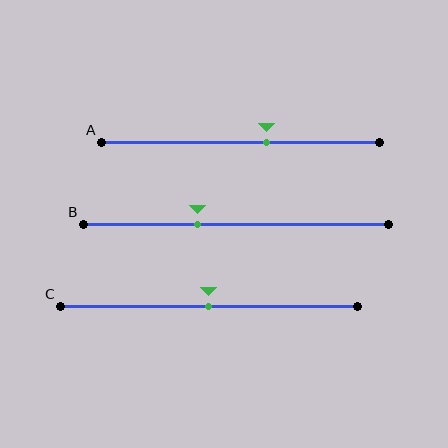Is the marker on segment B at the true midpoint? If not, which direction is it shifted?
No, the marker on segment B is shifted to the left by about 13% of the segment length.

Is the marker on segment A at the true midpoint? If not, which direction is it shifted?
No, the marker on segment A is shifted to the right by about 9% of the segment length.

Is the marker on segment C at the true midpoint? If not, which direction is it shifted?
Yes, the marker on segment C is at the true midpoint.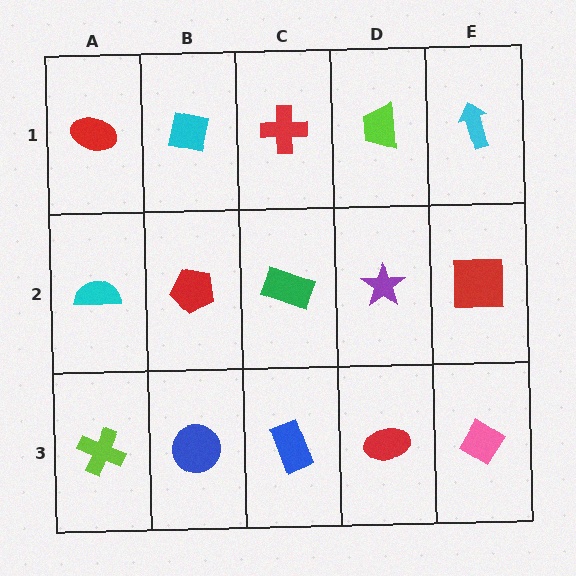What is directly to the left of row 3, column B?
A lime cross.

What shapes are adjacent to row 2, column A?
A red ellipse (row 1, column A), a lime cross (row 3, column A), a red pentagon (row 2, column B).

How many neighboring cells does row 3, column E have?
2.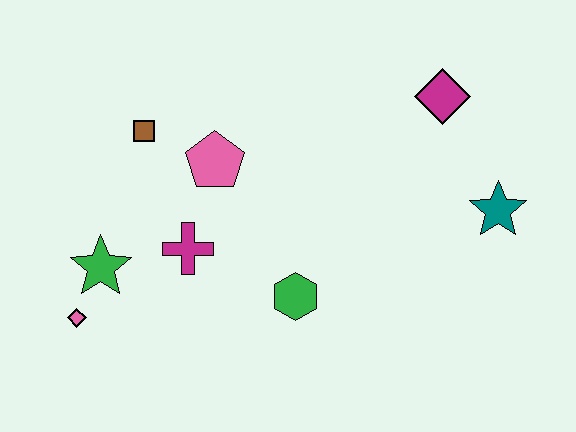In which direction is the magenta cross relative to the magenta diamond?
The magenta cross is to the left of the magenta diamond.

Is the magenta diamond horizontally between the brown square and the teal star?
Yes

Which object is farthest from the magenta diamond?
The pink diamond is farthest from the magenta diamond.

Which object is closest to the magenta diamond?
The teal star is closest to the magenta diamond.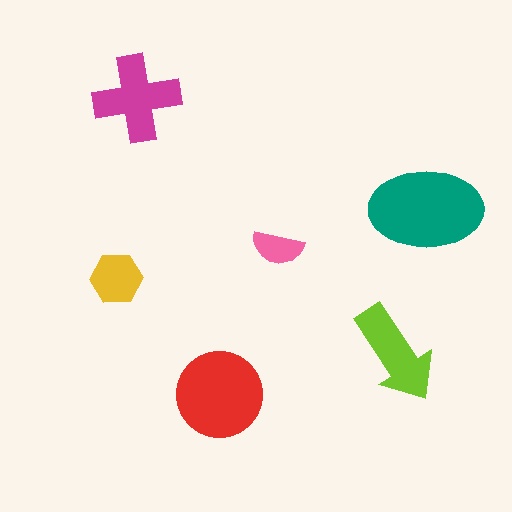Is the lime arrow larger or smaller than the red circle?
Smaller.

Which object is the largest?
The teal ellipse.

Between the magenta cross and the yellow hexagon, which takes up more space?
The magenta cross.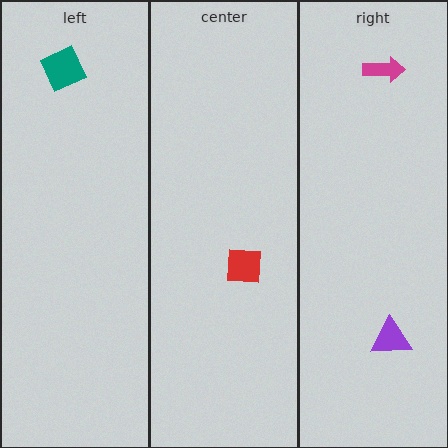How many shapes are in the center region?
1.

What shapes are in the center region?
The red square.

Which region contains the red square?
The center region.